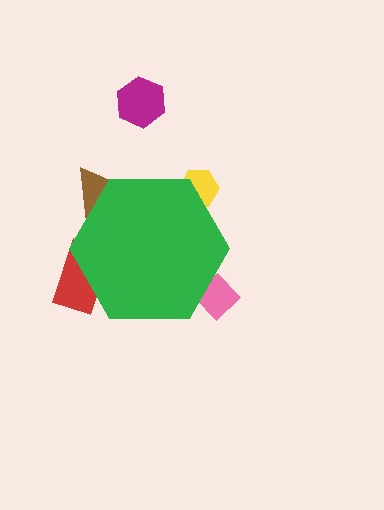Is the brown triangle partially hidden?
Yes, the brown triangle is partially hidden behind the green hexagon.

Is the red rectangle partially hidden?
Yes, the red rectangle is partially hidden behind the green hexagon.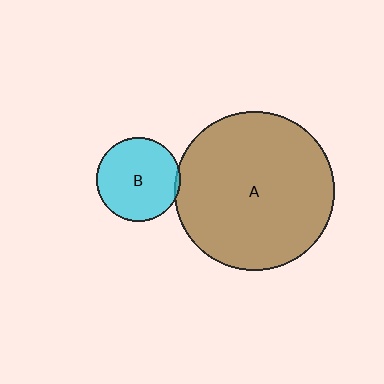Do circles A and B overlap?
Yes.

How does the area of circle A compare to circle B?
Approximately 3.7 times.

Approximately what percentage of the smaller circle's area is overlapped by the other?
Approximately 5%.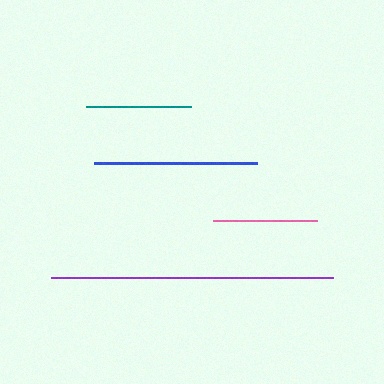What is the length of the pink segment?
The pink segment is approximately 103 pixels long.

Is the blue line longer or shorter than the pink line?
The blue line is longer than the pink line.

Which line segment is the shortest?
The pink line is the shortest at approximately 103 pixels.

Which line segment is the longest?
The purple line is the longest at approximately 282 pixels.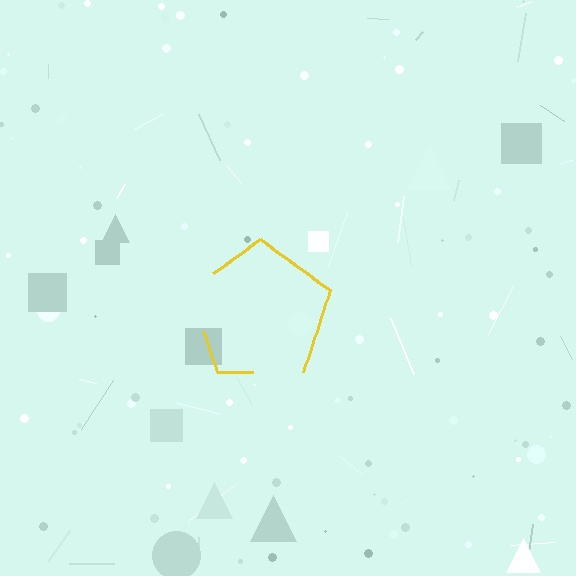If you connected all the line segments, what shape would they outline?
They would outline a pentagon.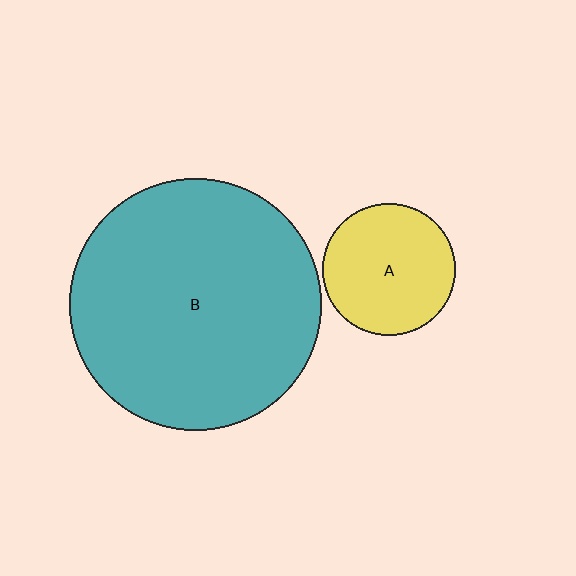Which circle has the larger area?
Circle B (teal).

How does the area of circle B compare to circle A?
Approximately 3.6 times.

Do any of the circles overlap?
No, none of the circles overlap.